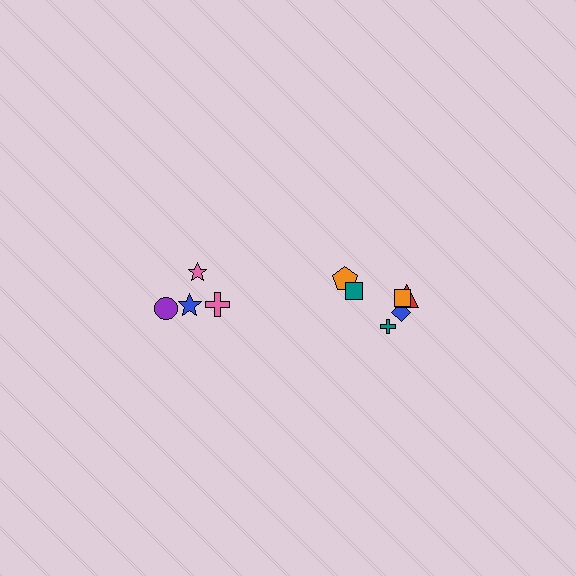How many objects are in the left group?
There are 4 objects.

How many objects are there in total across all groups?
There are 10 objects.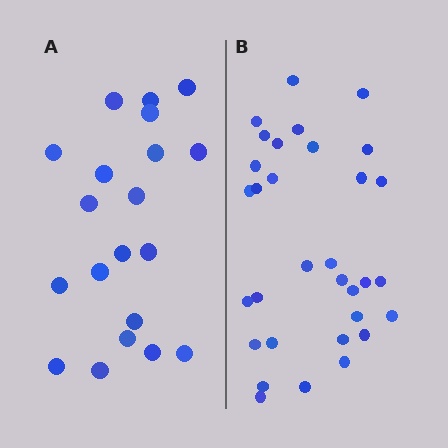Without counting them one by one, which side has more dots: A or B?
Region B (the right region) has more dots.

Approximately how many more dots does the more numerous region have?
Region B has roughly 12 or so more dots than region A.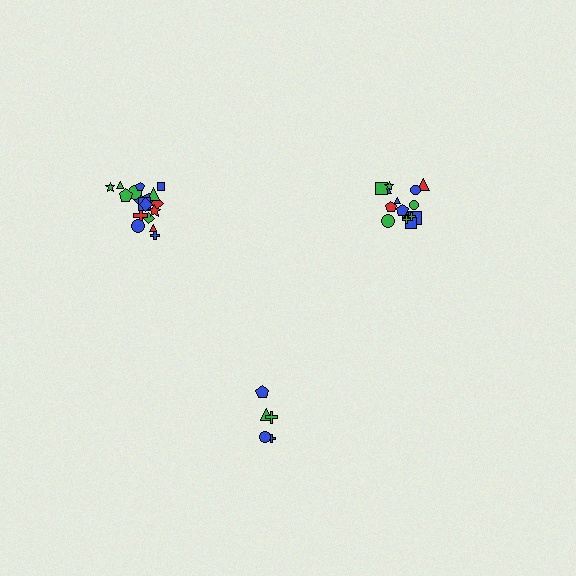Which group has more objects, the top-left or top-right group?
The top-left group.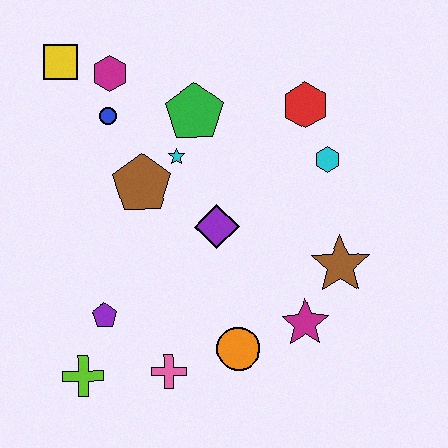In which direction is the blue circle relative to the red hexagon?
The blue circle is to the left of the red hexagon.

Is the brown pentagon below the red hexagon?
Yes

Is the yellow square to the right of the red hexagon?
No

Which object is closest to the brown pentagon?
The cyan star is closest to the brown pentagon.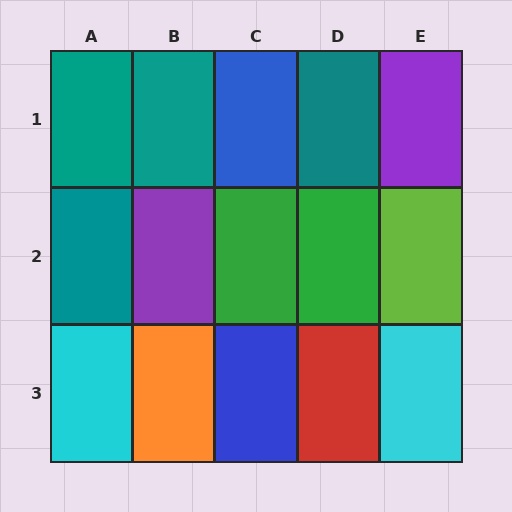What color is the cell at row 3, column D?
Red.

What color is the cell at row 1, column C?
Blue.